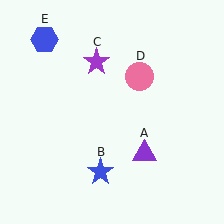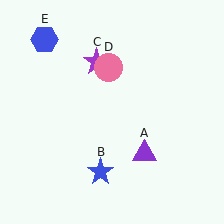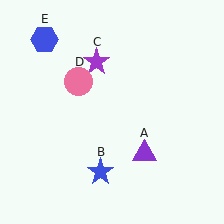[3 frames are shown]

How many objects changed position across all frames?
1 object changed position: pink circle (object D).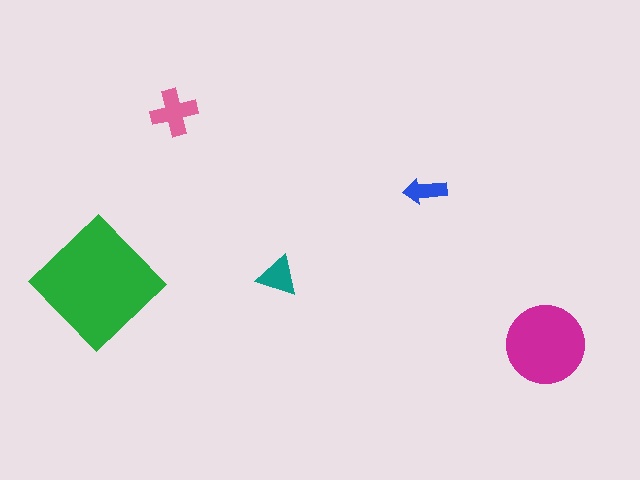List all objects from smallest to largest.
The blue arrow, the teal triangle, the pink cross, the magenta circle, the green diamond.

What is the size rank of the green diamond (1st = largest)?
1st.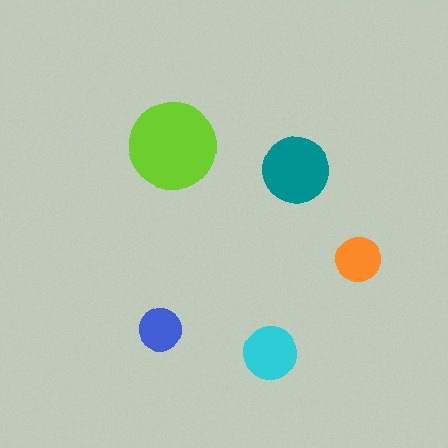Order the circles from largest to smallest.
the lime one, the teal one, the cyan one, the orange one, the blue one.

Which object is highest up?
The lime circle is topmost.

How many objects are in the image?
There are 5 objects in the image.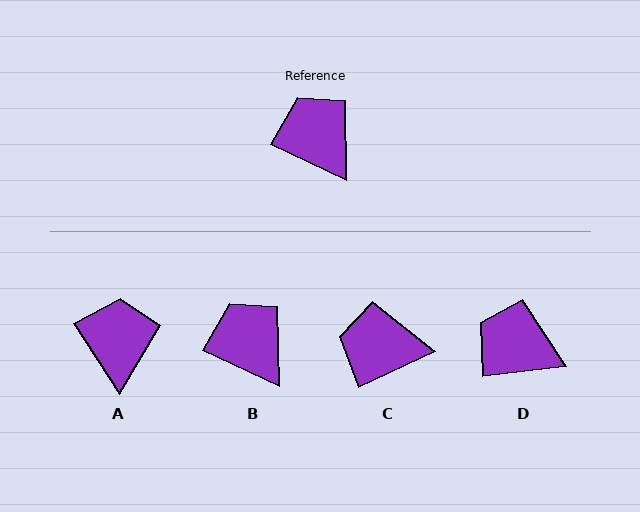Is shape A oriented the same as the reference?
No, it is off by about 32 degrees.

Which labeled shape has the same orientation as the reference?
B.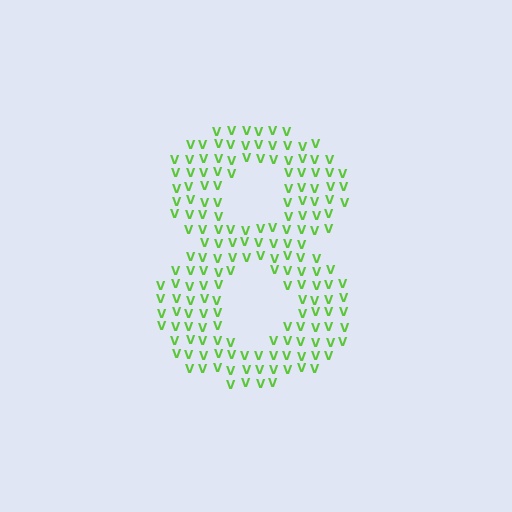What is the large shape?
The large shape is the digit 8.